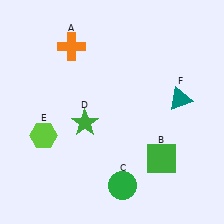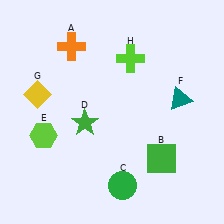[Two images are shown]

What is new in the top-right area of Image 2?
A lime cross (H) was added in the top-right area of Image 2.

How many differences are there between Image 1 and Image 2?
There are 2 differences between the two images.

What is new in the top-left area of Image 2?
A yellow diamond (G) was added in the top-left area of Image 2.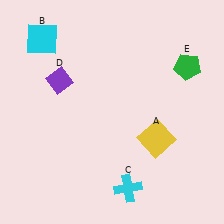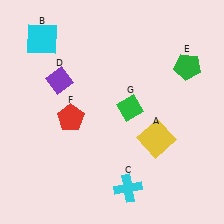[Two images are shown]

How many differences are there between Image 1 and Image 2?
There are 2 differences between the two images.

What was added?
A red pentagon (F), a green diamond (G) were added in Image 2.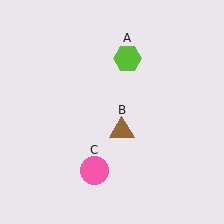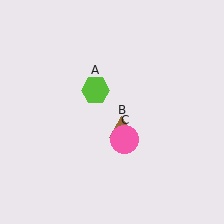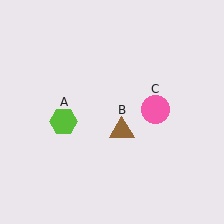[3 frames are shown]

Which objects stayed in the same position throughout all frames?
Brown triangle (object B) remained stationary.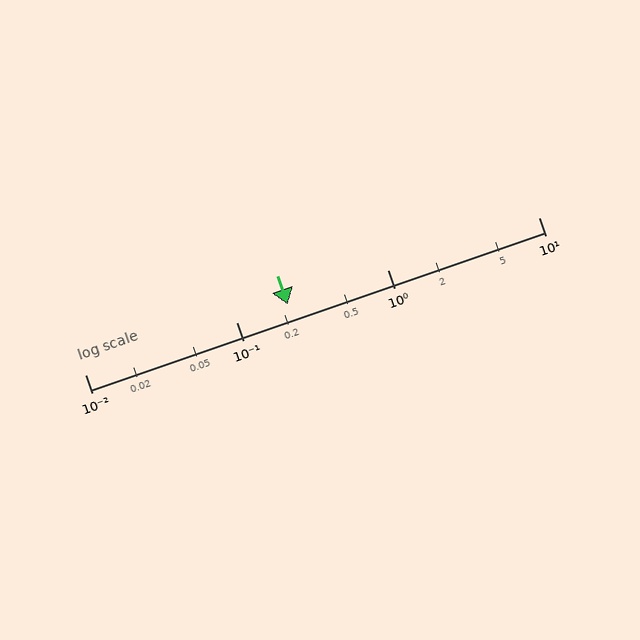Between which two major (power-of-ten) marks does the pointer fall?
The pointer is between 0.1 and 1.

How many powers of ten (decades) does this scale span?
The scale spans 3 decades, from 0.01 to 10.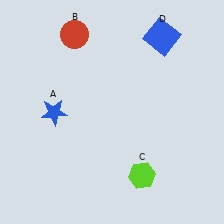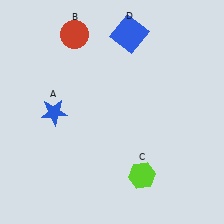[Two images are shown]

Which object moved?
The blue square (D) moved left.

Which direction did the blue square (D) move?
The blue square (D) moved left.